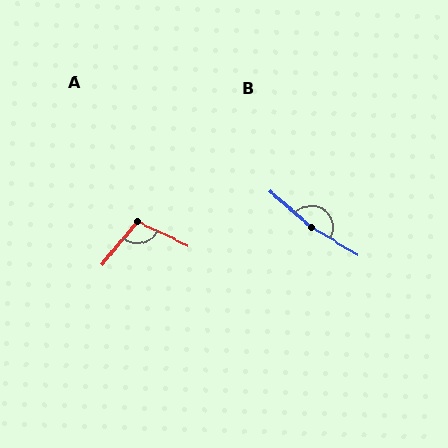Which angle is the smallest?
A, at approximately 105 degrees.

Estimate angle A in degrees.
Approximately 105 degrees.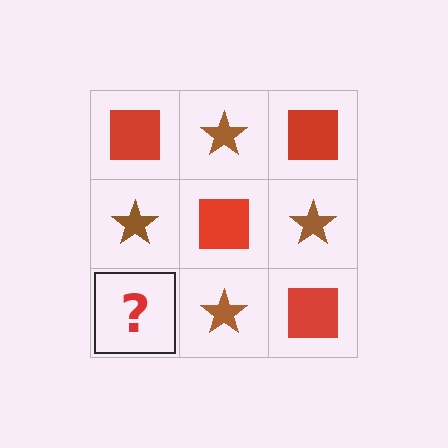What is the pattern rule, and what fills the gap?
The rule is that it alternates red square and brown star in a checkerboard pattern. The gap should be filled with a red square.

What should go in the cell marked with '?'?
The missing cell should contain a red square.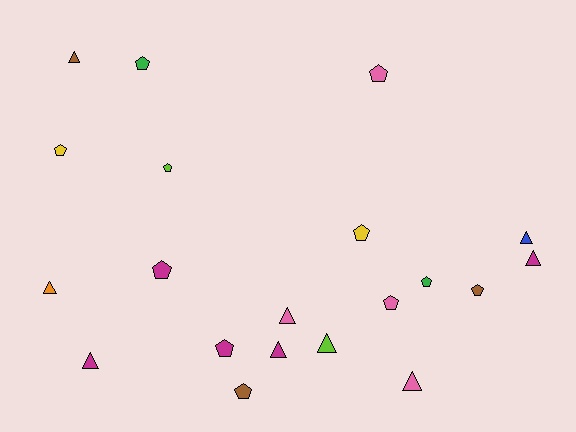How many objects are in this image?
There are 20 objects.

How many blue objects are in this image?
There is 1 blue object.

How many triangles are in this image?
There are 9 triangles.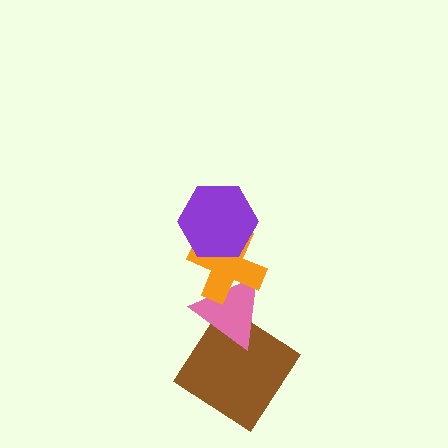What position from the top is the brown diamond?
The brown diamond is 4th from the top.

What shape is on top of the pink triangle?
The orange cross is on top of the pink triangle.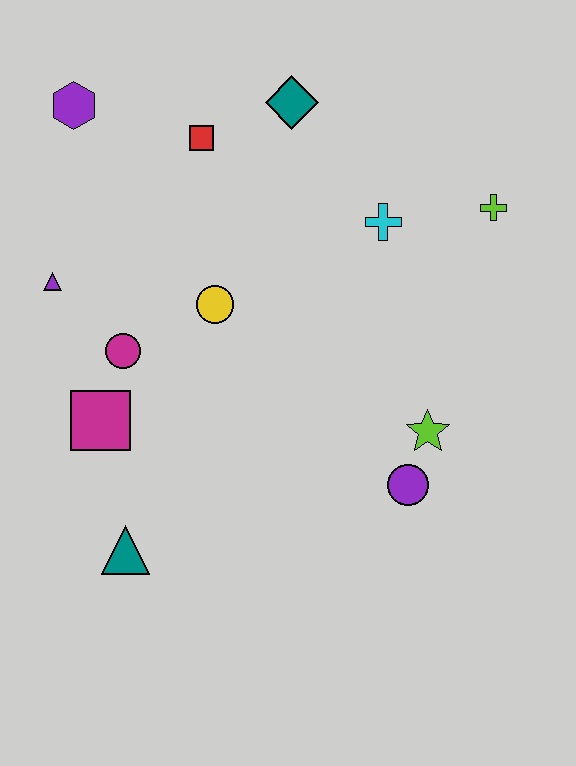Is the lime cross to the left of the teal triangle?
No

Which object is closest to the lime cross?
The cyan cross is closest to the lime cross.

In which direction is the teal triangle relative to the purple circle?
The teal triangle is to the left of the purple circle.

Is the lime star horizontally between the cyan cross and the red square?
No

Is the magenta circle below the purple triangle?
Yes